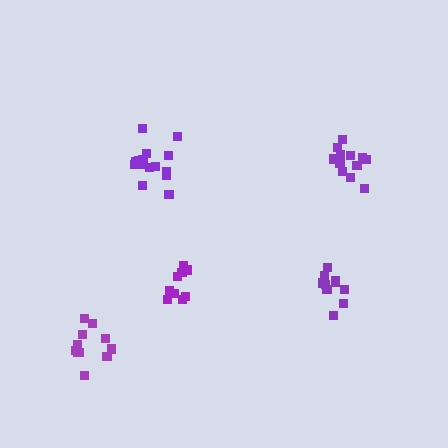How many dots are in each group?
Group 1: 12 dots, Group 2: 9 dots, Group 3: 15 dots, Group 4: 10 dots, Group 5: 11 dots (57 total).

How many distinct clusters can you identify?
There are 5 distinct clusters.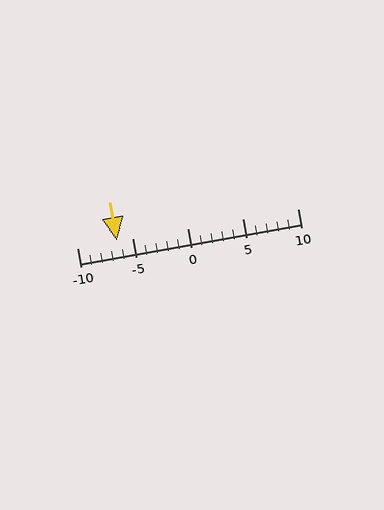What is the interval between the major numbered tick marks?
The major tick marks are spaced 5 units apart.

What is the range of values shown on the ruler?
The ruler shows values from -10 to 10.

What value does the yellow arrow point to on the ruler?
The yellow arrow points to approximately -6.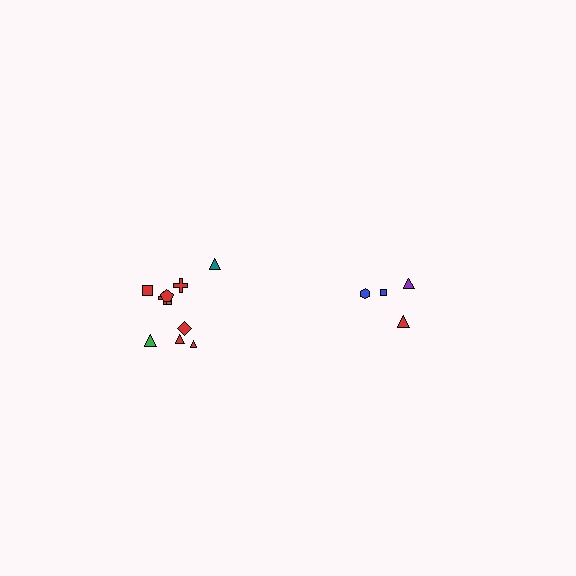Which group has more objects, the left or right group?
The left group.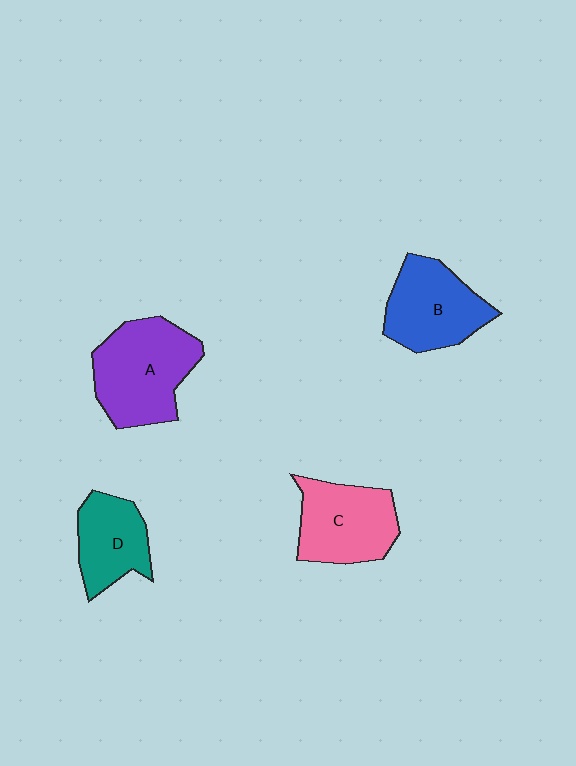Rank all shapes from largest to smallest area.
From largest to smallest: A (purple), C (pink), B (blue), D (teal).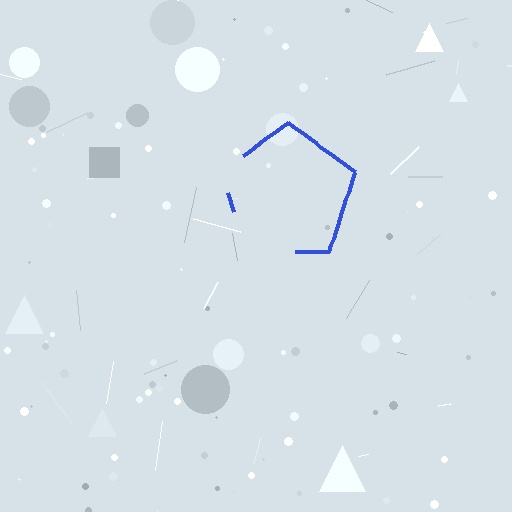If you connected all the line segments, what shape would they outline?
They would outline a pentagon.